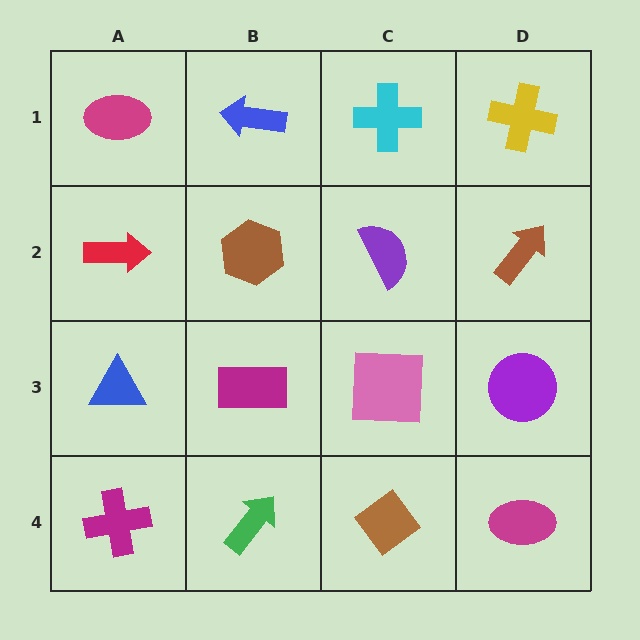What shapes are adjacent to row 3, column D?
A brown arrow (row 2, column D), a magenta ellipse (row 4, column D), a pink square (row 3, column C).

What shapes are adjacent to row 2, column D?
A yellow cross (row 1, column D), a purple circle (row 3, column D), a purple semicircle (row 2, column C).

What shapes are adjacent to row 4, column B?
A magenta rectangle (row 3, column B), a magenta cross (row 4, column A), a brown diamond (row 4, column C).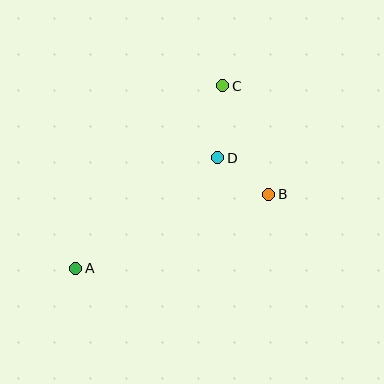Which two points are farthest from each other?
Points A and C are farthest from each other.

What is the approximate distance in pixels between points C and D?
The distance between C and D is approximately 72 pixels.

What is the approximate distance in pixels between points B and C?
The distance between B and C is approximately 118 pixels.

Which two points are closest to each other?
Points B and D are closest to each other.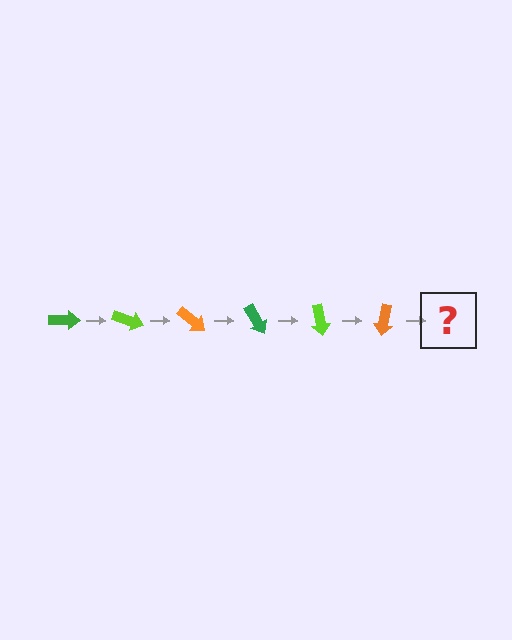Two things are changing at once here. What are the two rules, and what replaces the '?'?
The two rules are that it rotates 20 degrees each step and the color cycles through green, lime, and orange. The '?' should be a green arrow, rotated 120 degrees from the start.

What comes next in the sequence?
The next element should be a green arrow, rotated 120 degrees from the start.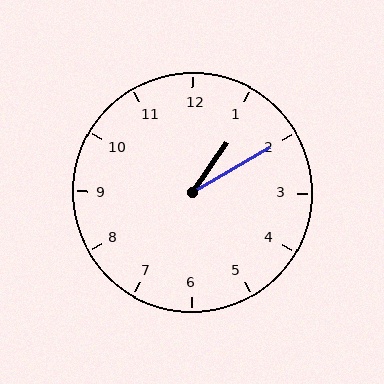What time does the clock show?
1:10.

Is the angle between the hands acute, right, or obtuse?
It is acute.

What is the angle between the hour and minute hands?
Approximately 25 degrees.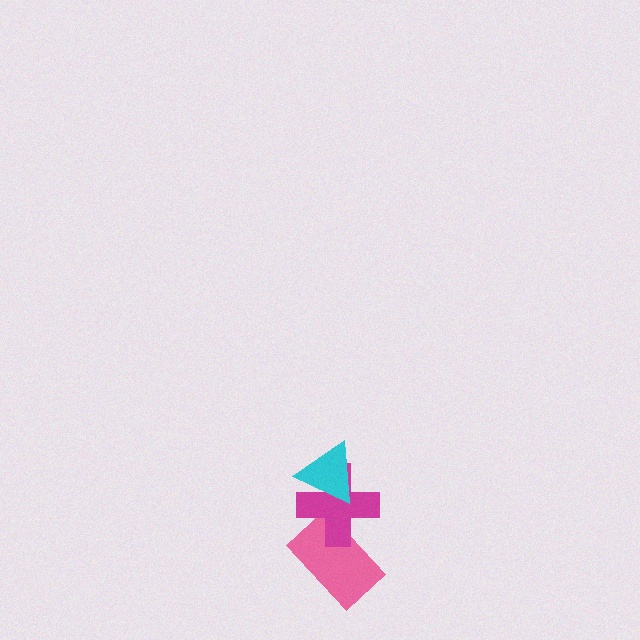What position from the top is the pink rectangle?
The pink rectangle is 3rd from the top.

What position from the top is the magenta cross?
The magenta cross is 2nd from the top.